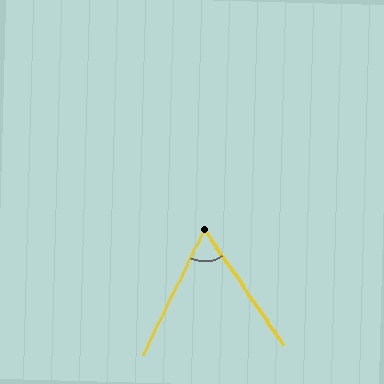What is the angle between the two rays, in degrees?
Approximately 60 degrees.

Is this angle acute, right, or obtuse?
It is acute.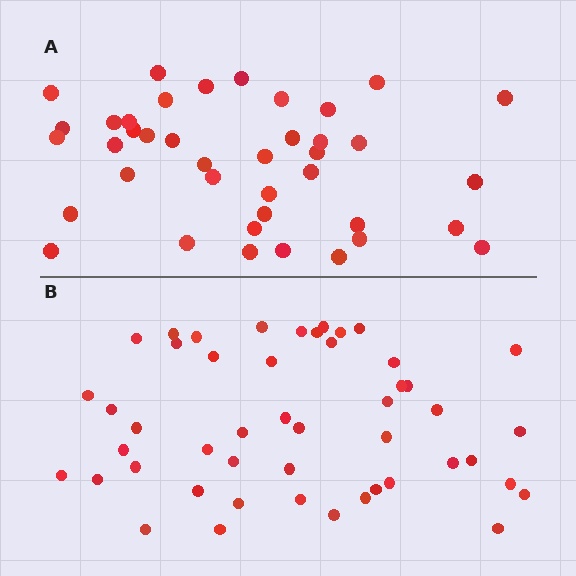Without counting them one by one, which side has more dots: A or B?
Region B (the bottom region) has more dots.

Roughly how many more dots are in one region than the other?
Region B has roughly 8 or so more dots than region A.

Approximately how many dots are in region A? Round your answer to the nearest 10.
About 40 dots.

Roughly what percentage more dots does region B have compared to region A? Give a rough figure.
About 20% more.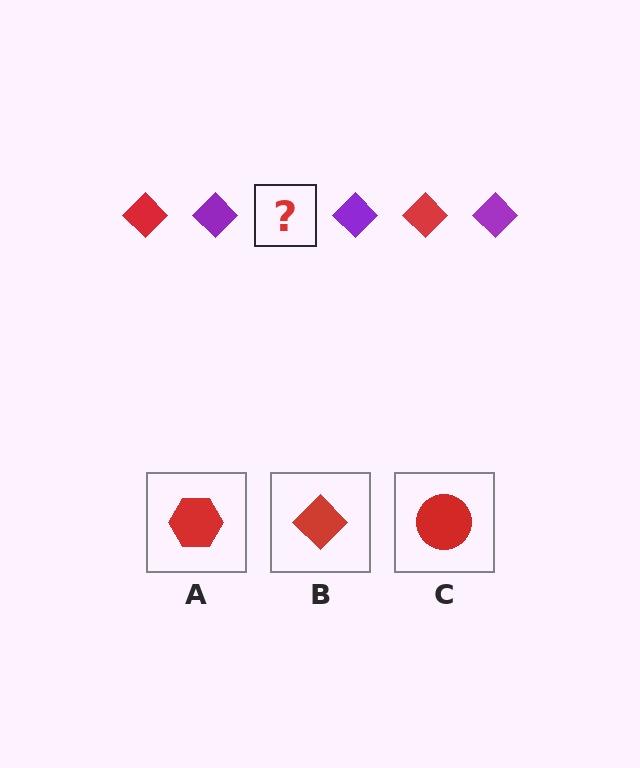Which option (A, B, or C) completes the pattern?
B.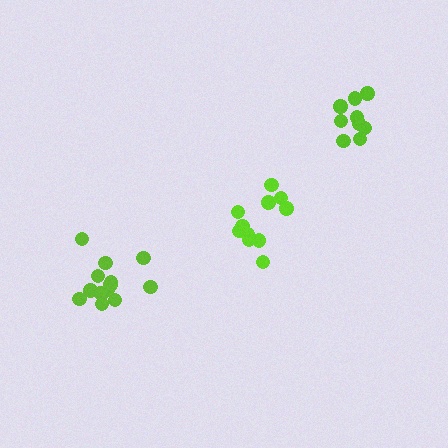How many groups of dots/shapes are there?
There are 3 groups.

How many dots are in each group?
Group 1: 9 dots, Group 2: 14 dots, Group 3: 11 dots (34 total).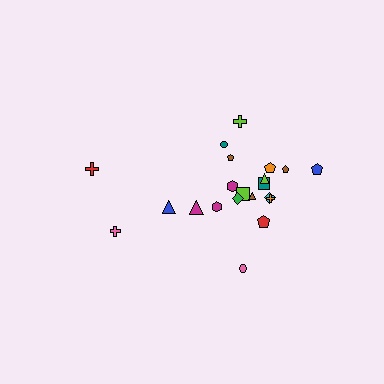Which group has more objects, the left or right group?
The right group.